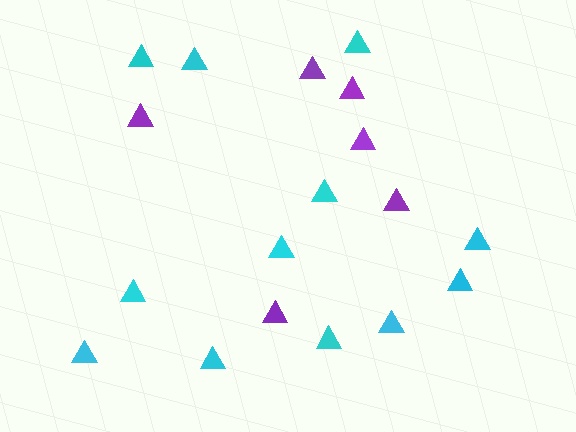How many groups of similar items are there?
There are 2 groups: one group of purple triangles (6) and one group of cyan triangles (12).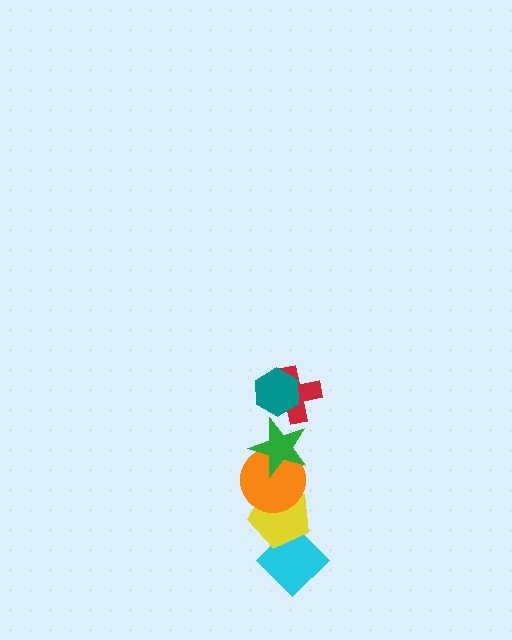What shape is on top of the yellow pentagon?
The orange circle is on top of the yellow pentagon.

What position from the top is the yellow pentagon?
The yellow pentagon is 5th from the top.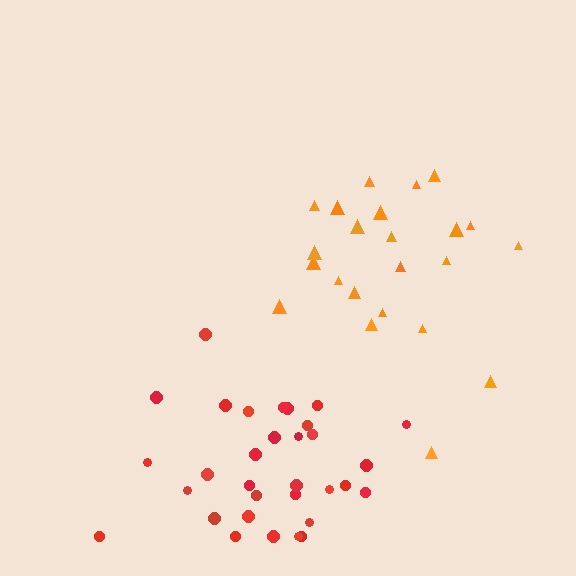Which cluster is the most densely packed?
Red.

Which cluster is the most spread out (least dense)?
Orange.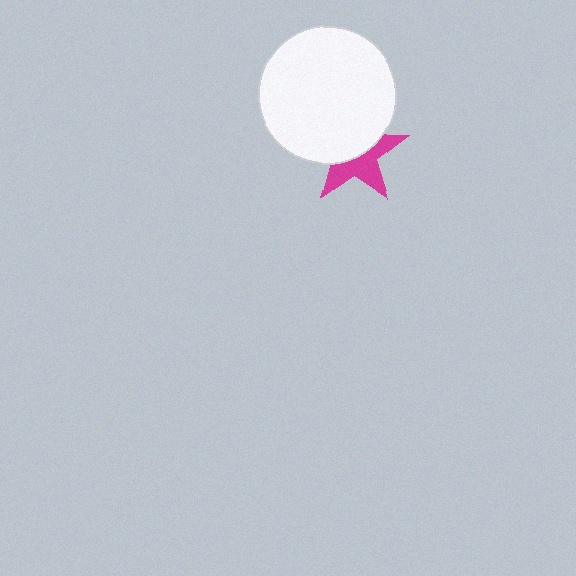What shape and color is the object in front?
The object in front is a white circle.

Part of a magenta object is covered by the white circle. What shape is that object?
It is a star.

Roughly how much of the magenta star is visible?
About half of it is visible (roughly 48%).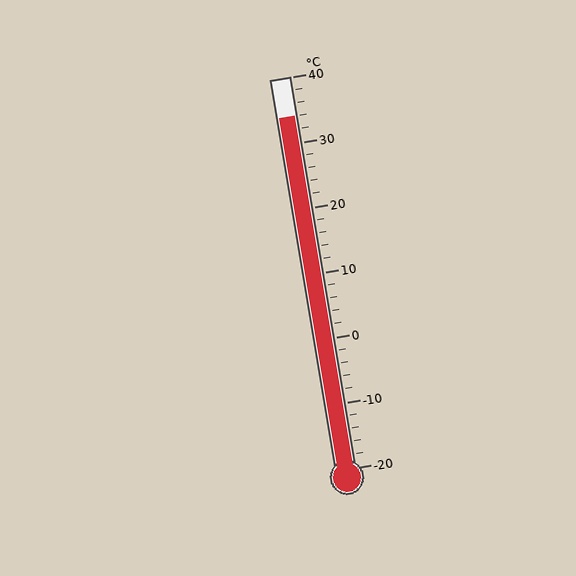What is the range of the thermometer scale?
The thermometer scale ranges from -20°C to 40°C.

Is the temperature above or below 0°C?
The temperature is above 0°C.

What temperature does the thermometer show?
The thermometer shows approximately 34°C.